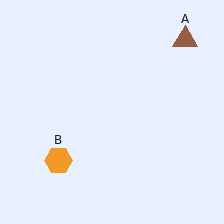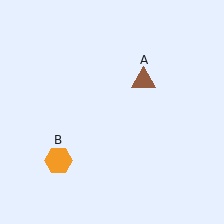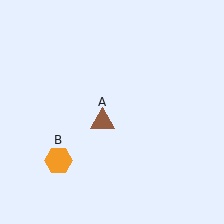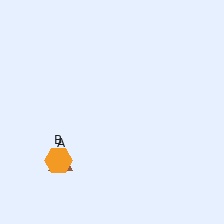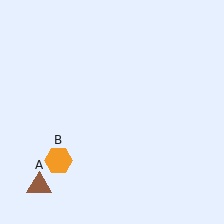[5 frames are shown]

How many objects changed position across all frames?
1 object changed position: brown triangle (object A).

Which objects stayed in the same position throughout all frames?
Orange hexagon (object B) remained stationary.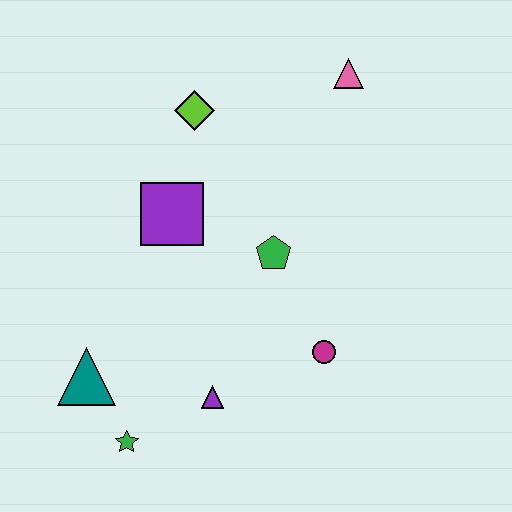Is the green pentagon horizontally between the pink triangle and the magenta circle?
No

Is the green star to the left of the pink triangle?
Yes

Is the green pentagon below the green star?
No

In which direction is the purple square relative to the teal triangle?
The purple square is above the teal triangle.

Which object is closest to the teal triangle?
The green star is closest to the teal triangle.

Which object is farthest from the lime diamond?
The green star is farthest from the lime diamond.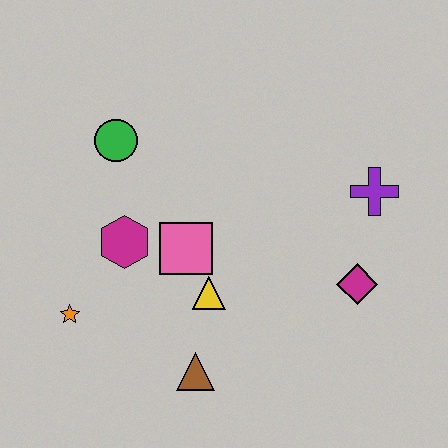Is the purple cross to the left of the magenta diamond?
No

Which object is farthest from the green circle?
The magenta diamond is farthest from the green circle.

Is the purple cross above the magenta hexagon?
Yes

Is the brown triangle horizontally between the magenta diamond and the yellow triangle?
No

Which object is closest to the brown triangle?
The yellow triangle is closest to the brown triangle.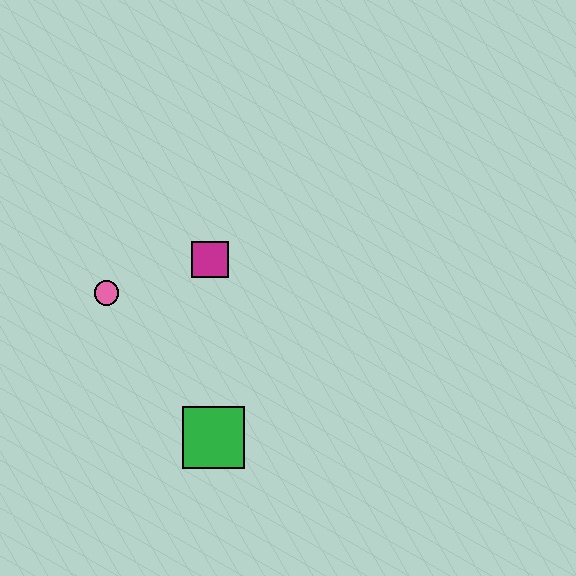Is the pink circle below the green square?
No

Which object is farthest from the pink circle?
The green square is farthest from the pink circle.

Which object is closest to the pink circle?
The magenta square is closest to the pink circle.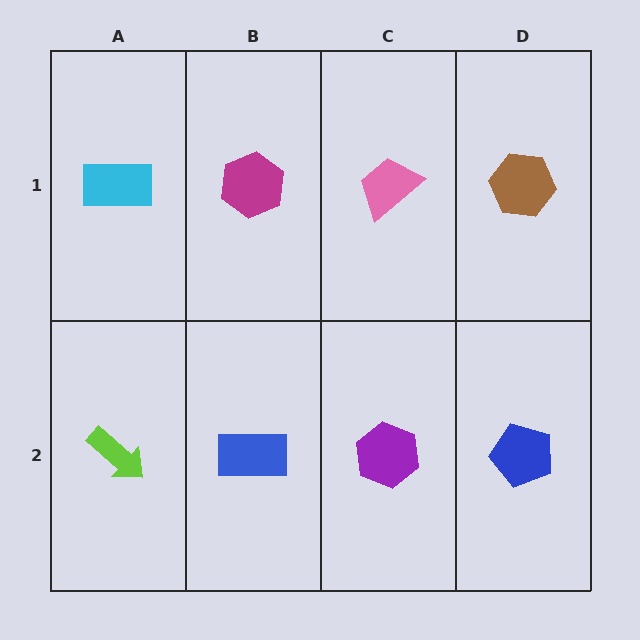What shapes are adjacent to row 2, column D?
A brown hexagon (row 1, column D), a purple hexagon (row 2, column C).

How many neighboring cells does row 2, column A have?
2.